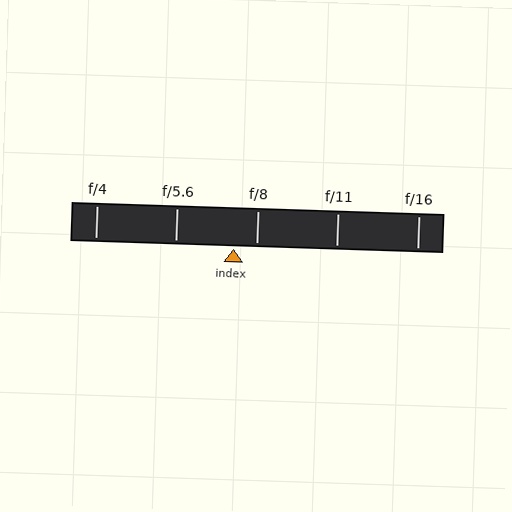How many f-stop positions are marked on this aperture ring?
There are 5 f-stop positions marked.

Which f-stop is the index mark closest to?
The index mark is closest to f/8.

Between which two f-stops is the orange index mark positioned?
The index mark is between f/5.6 and f/8.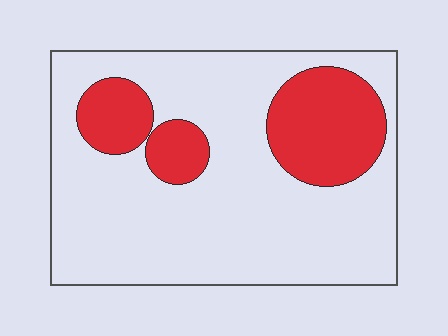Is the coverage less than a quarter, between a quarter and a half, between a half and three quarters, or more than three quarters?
Less than a quarter.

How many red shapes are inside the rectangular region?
3.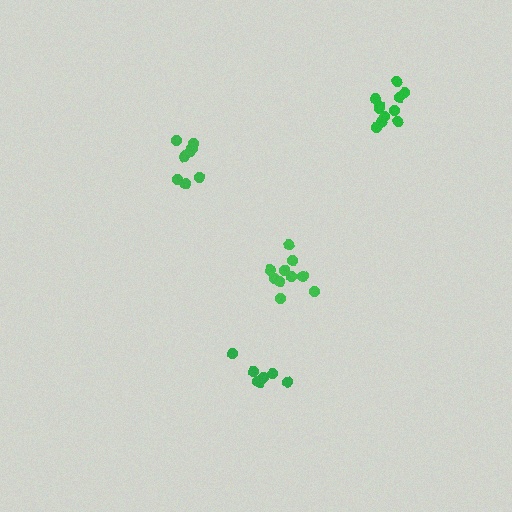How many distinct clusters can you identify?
There are 4 distinct clusters.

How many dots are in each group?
Group 1: 7 dots, Group 2: 8 dots, Group 3: 10 dots, Group 4: 11 dots (36 total).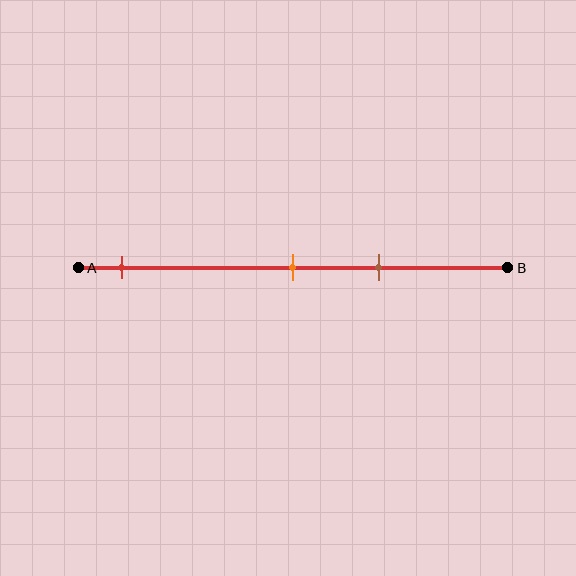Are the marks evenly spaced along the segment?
No, the marks are not evenly spaced.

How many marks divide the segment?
There are 3 marks dividing the segment.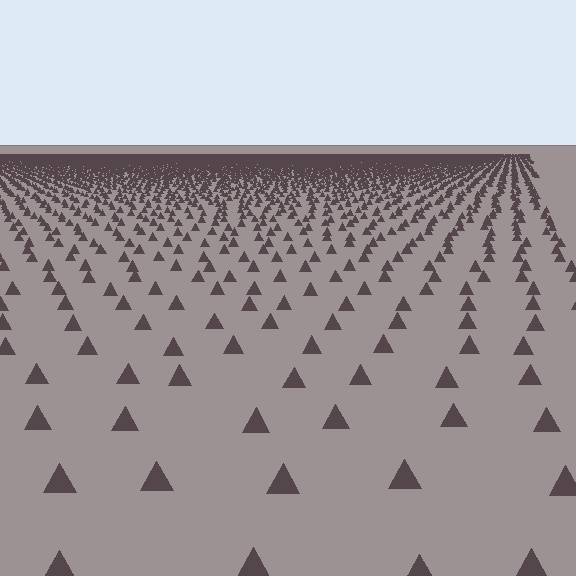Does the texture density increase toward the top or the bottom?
Density increases toward the top.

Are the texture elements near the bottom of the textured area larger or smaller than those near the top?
Larger. Near the bottom, elements are closer to the viewer and appear at a bigger on-screen size.